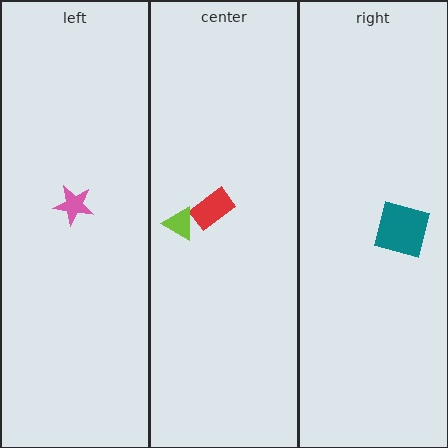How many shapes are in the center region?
2.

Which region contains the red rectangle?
The center region.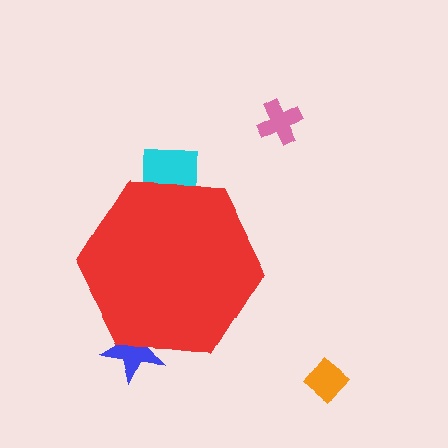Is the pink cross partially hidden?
No, the pink cross is fully visible.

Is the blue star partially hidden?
Yes, the blue star is partially hidden behind the red hexagon.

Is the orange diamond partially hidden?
No, the orange diamond is fully visible.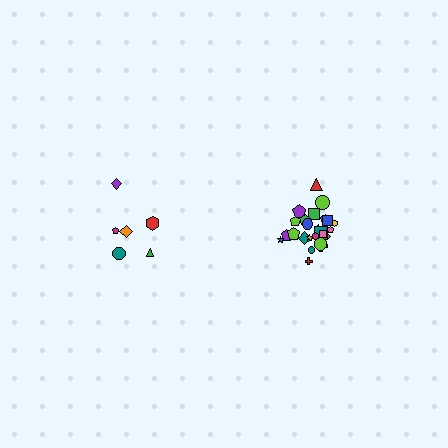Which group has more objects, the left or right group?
The right group.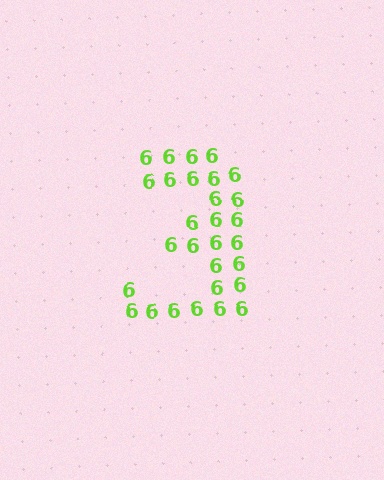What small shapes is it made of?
It is made of small digit 6's.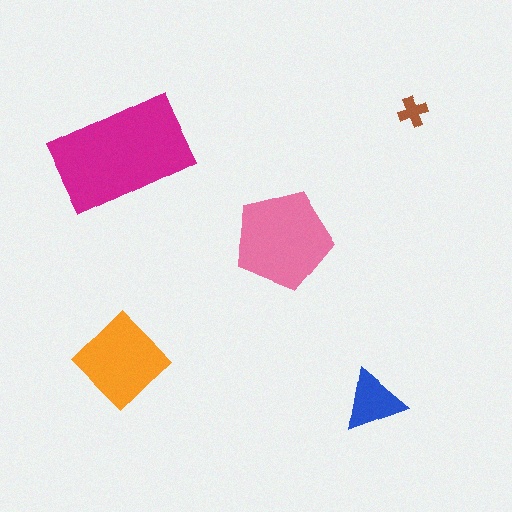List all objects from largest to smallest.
The magenta rectangle, the pink pentagon, the orange diamond, the blue triangle, the brown cross.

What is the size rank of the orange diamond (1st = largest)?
3rd.